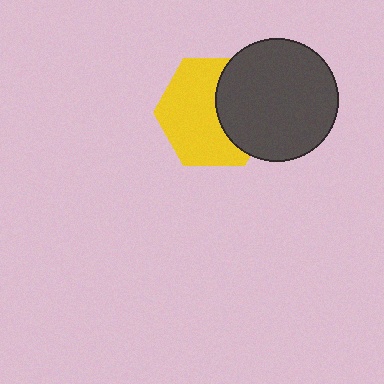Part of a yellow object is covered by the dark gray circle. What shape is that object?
It is a hexagon.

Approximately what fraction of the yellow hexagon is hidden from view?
Roughly 38% of the yellow hexagon is hidden behind the dark gray circle.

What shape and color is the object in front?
The object in front is a dark gray circle.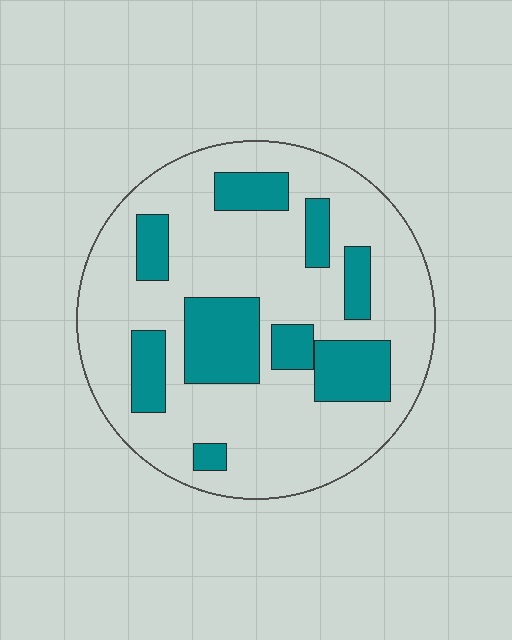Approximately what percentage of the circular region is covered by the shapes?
Approximately 25%.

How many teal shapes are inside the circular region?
9.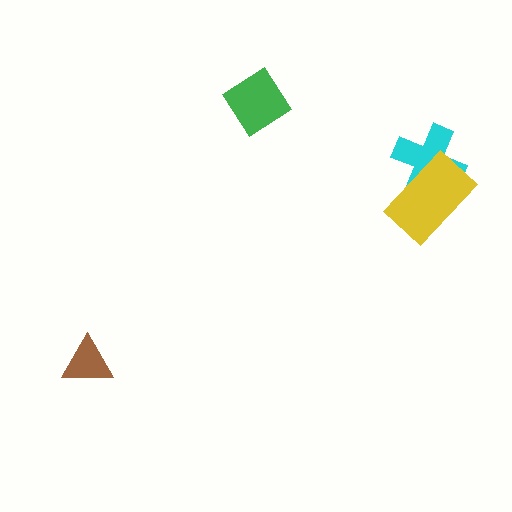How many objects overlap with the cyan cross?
1 object overlaps with the cyan cross.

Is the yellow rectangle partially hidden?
No, no other shape covers it.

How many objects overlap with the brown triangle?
0 objects overlap with the brown triangle.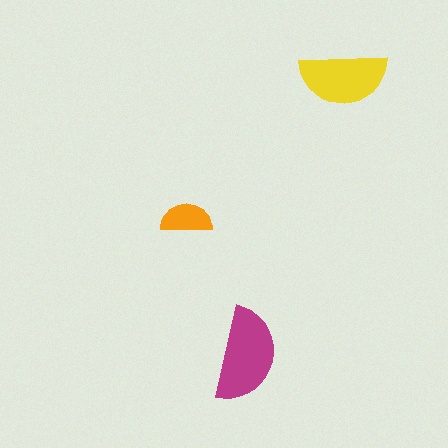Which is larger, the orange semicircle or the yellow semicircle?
The yellow one.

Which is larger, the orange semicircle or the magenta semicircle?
The magenta one.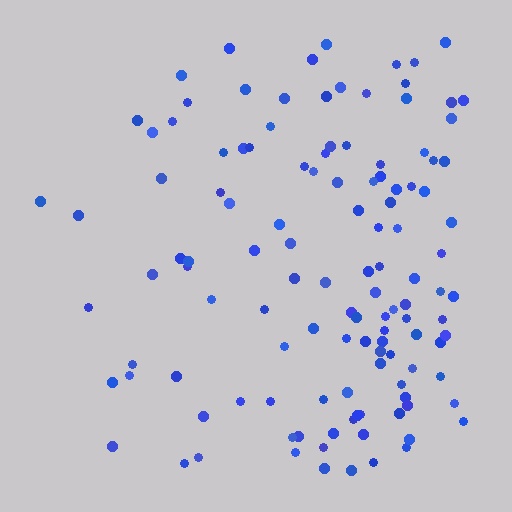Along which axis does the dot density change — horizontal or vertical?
Horizontal.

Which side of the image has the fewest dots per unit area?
The left.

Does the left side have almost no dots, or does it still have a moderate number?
Still a moderate number, just noticeably fewer than the right.